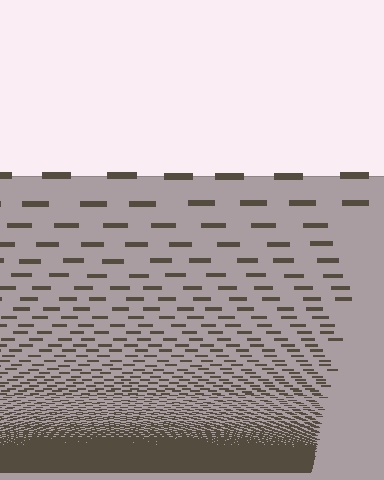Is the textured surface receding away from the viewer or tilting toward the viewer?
The surface appears to tilt toward the viewer. Texture elements get larger and sparser toward the top.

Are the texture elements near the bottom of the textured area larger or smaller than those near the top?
Smaller. The gradient is inverted — elements near the bottom are smaller and denser.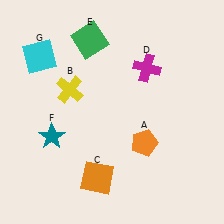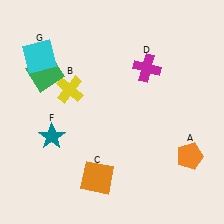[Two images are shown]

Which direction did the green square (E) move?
The green square (E) moved left.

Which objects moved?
The objects that moved are: the orange pentagon (A), the green square (E).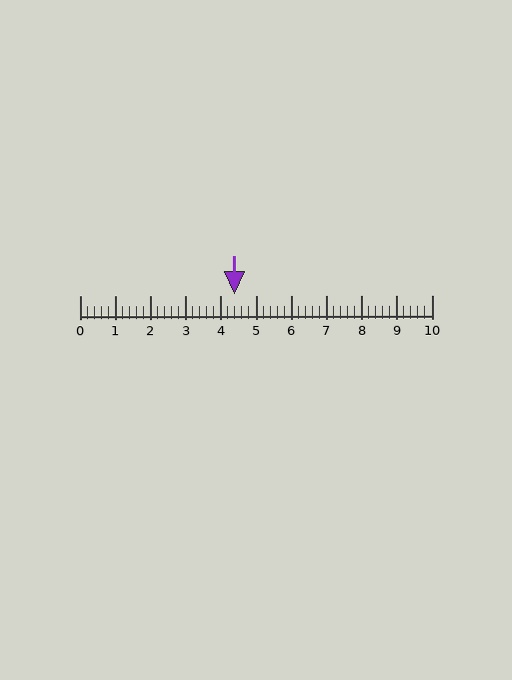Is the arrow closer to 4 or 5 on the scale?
The arrow is closer to 4.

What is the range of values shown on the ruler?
The ruler shows values from 0 to 10.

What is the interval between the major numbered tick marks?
The major tick marks are spaced 1 units apart.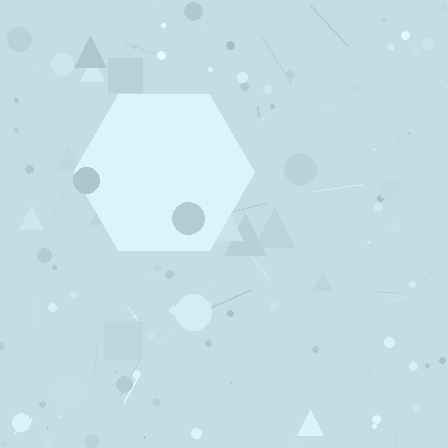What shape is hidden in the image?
A hexagon is hidden in the image.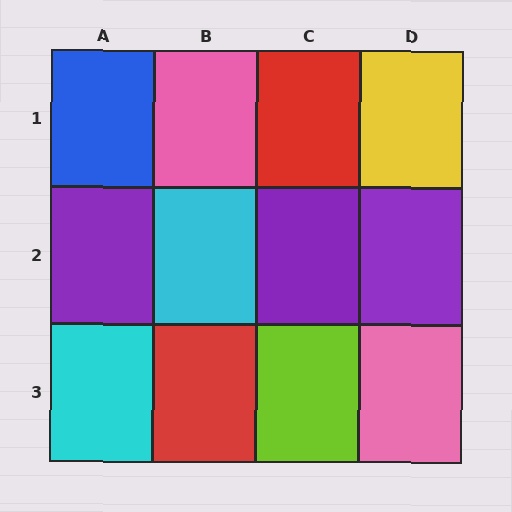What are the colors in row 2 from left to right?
Purple, cyan, purple, purple.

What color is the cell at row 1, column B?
Pink.